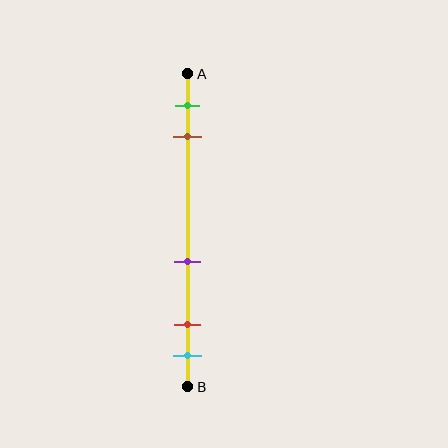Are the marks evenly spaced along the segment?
No, the marks are not evenly spaced.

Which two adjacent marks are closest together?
The red and cyan marks are the closest adjacent pair.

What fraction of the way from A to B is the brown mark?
The brown mark is approximately 20% (0.2) of the way from A to B.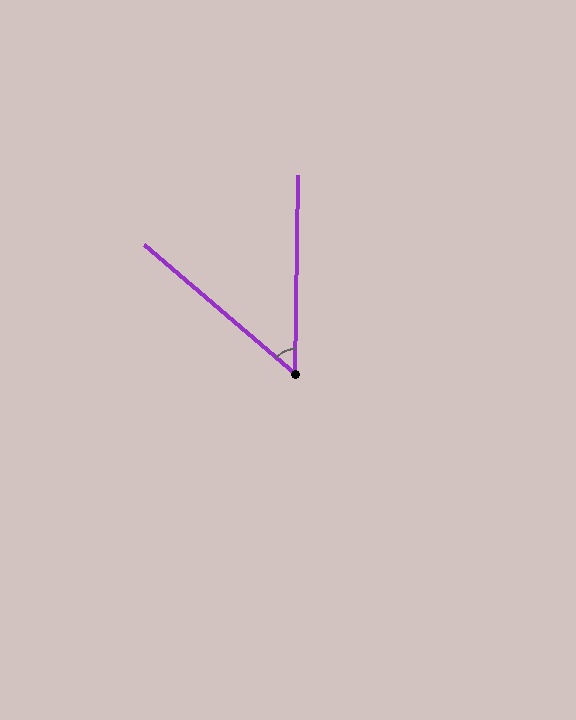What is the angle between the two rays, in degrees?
Approximately 50 degrees.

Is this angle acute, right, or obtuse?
It is acute.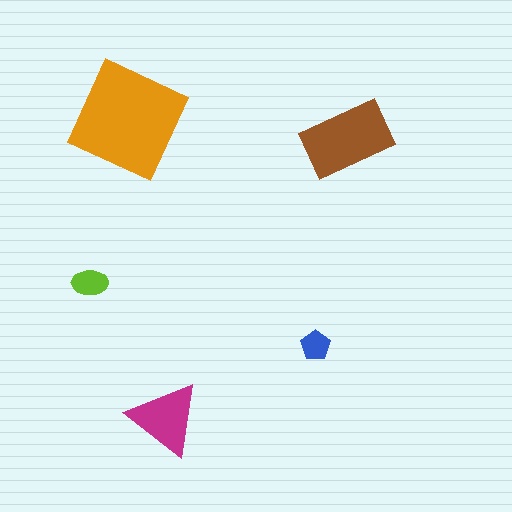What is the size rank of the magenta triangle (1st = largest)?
3rd.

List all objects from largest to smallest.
The orange diamond, the brown rectangle, the magenta triangle, the lime ellipse, the blue pentagon.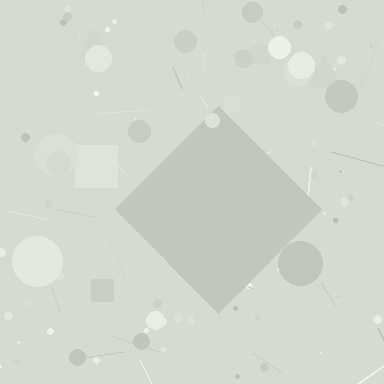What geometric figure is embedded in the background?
A diamond is embedded in the background.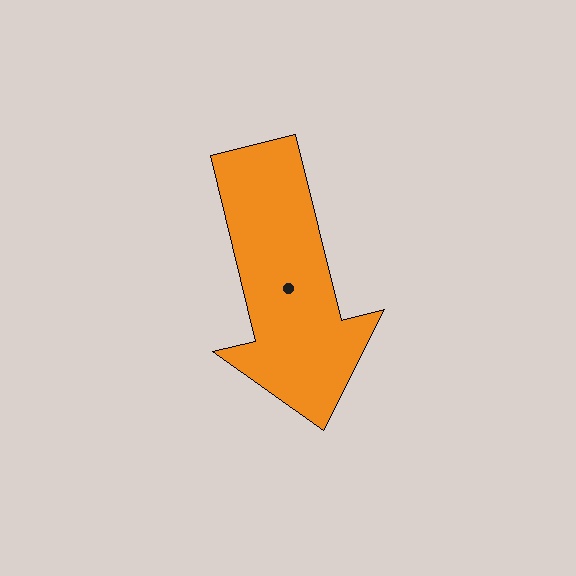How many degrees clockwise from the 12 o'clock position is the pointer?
Approximately 166 degrees.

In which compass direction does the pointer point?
South.